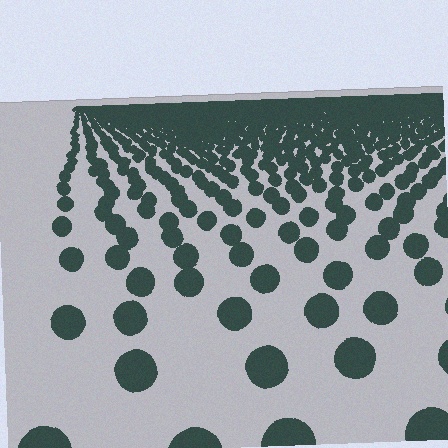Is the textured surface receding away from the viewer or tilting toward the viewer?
The surface is receding away from the viewer. Texture elements get smaller and denser toward the top.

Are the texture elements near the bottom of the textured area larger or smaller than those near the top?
Larger. Near the bottom, elements are closer to the viewer and appear at a bigger on-screen size.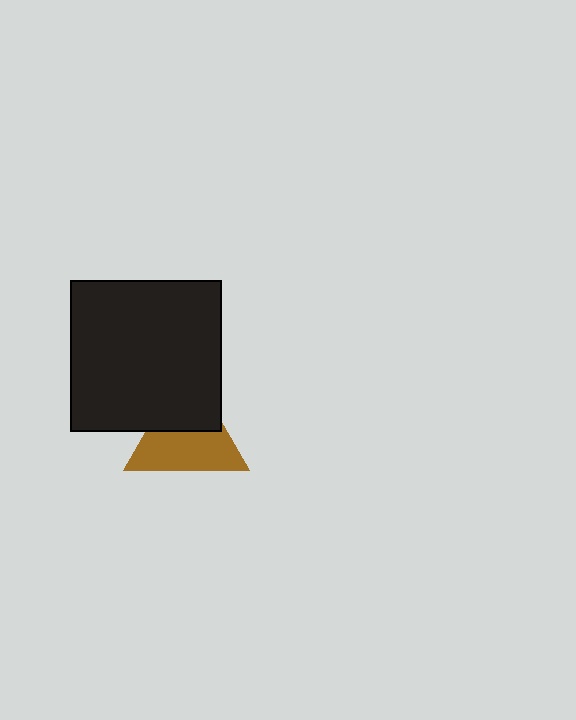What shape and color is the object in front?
The object in front is a black square.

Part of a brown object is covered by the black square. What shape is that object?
It is a triangle.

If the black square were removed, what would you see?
You would see the complete brown triangle.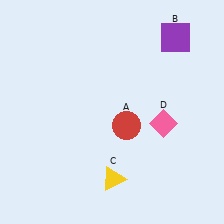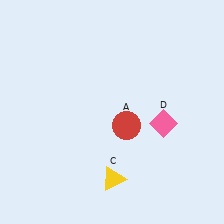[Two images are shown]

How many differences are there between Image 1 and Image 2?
There is 1 difference between the two images.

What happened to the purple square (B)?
The purple square (B) was removed in Image 2. It was in the top-right area of Image 1.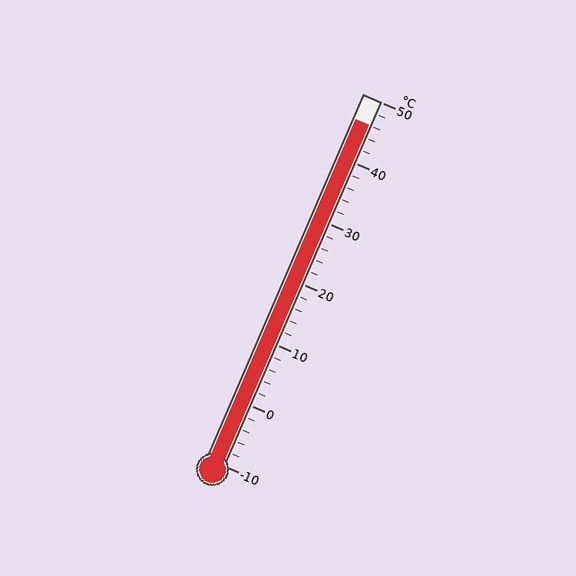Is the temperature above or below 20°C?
The temperature is above 20°C.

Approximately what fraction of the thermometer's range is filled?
The thermometer is filled to approximately 95% of its range.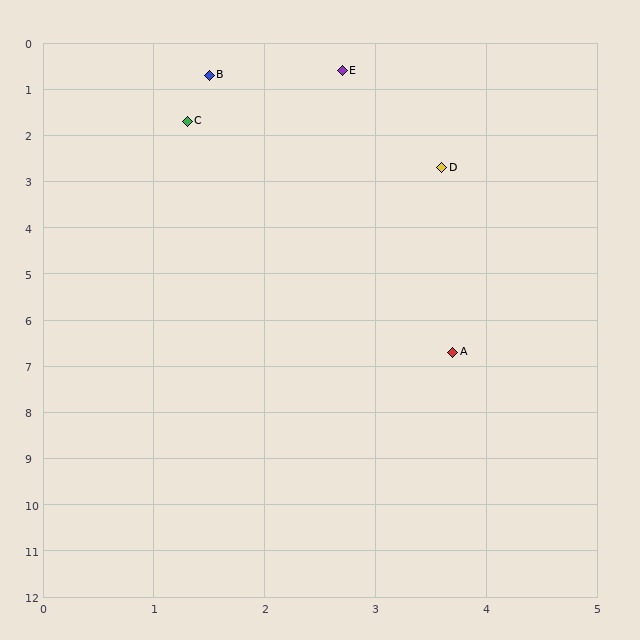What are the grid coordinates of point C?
Point C is at approximately (1.3, 1.7).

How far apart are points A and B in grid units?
Points A and B are about 6.4 grid units apart.